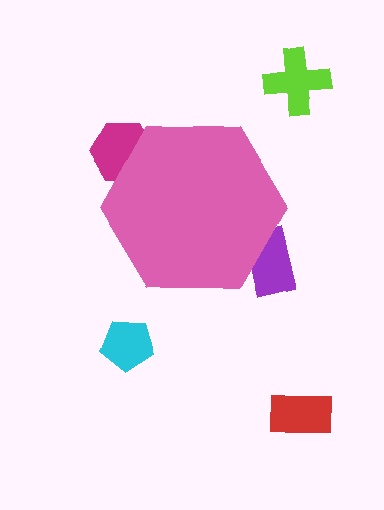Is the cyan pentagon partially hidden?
No, the cyan pentagon is fully visible.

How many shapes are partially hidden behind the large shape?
2 shapes are partially hidden.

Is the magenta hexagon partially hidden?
Yes, the magenta hexagon is partially hidden behind the pink hexagon.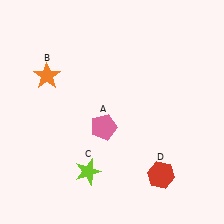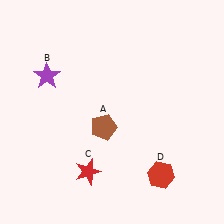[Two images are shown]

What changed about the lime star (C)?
In Image 1, C is lime. In Image 2, it changed to red.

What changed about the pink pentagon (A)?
In Image 1, A is pink. In Image 2, it changed to brown.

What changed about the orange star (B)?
In Image 1, B is orange. In Image 2, it changed to purple.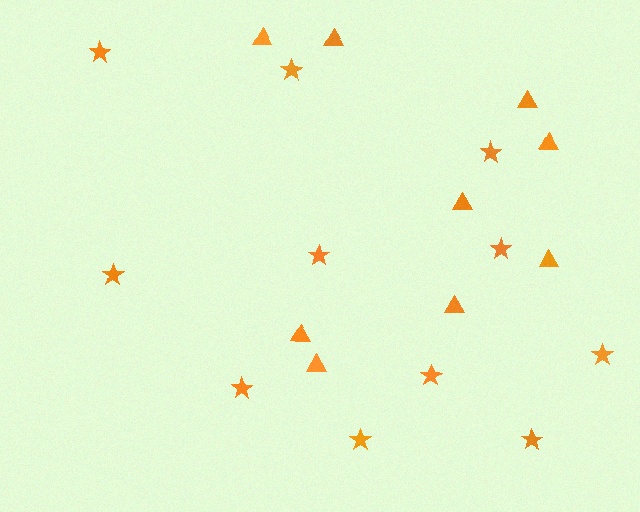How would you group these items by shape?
There are 2 groups: one group of stars (11) and one group of triangles (9).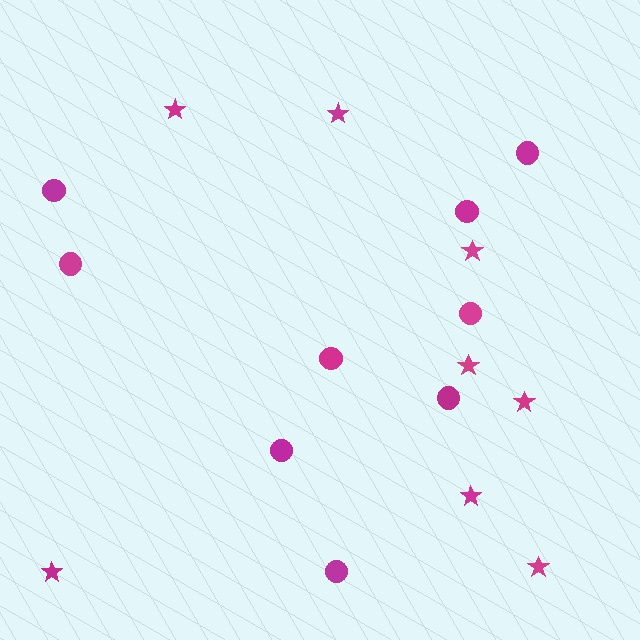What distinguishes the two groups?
There are 2 groups: one group of stars (8) and one group of circles (9).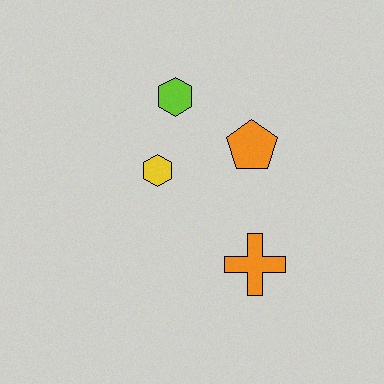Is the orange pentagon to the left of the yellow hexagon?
No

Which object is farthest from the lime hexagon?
The orange cross is farthest from the lime hexagon.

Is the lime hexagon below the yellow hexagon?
No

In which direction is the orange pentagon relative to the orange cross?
The orange pentagon is above the orange cross.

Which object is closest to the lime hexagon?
The yellow hexagon is closest to the lime hexagon.